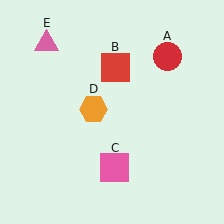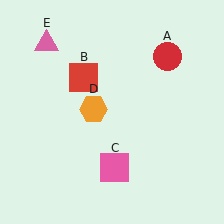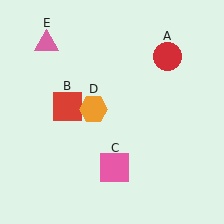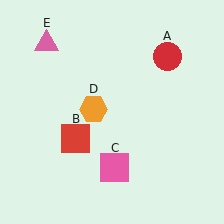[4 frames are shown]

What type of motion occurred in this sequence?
The red square (object B) rotated counterclockwise around the center of the scene.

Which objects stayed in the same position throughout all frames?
Red circle (object A) and pink square (object C) and orange hexagon (object D) and pink triangle (object E) remained stationary.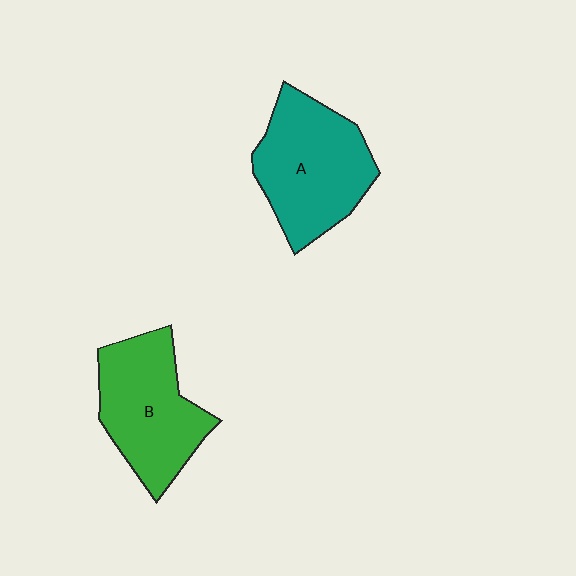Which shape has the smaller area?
Shape B (green).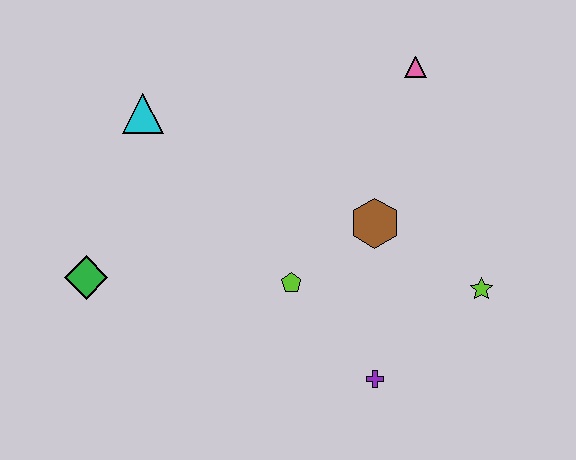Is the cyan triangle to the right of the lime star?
No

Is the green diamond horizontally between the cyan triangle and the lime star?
No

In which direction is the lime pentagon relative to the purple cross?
The lime pentagon is above the purple cross.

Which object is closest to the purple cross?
The lime pentagon is closest to the purple cross.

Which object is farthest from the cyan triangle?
The lime star is farthest from the cyan triangle.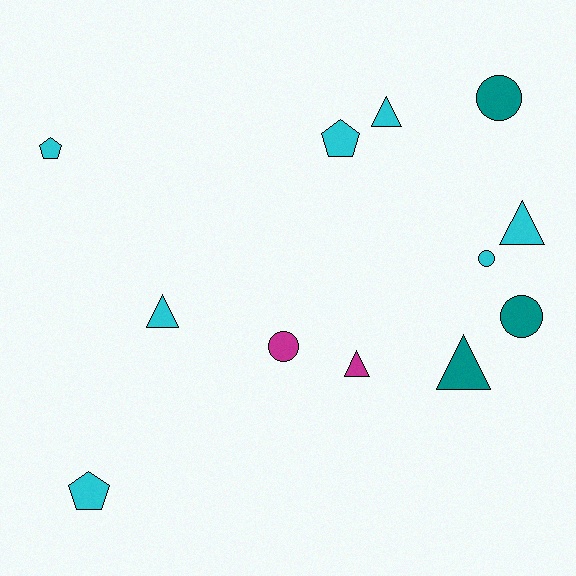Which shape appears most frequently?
Triangle, with 5 objects.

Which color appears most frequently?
Cyan, with 7 objects.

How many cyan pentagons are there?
There are 3 cyan pentagons.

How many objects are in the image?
There are 12 objects.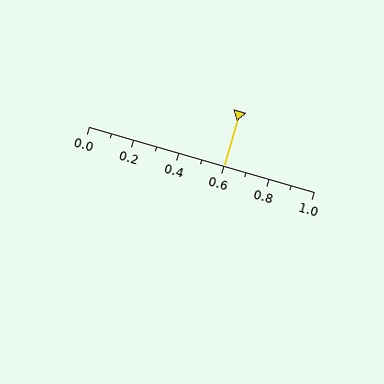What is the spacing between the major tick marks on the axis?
The major ticks are spaced 0.2 apart.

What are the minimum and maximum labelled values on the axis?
The axis runs from 0.0 to 1.0.